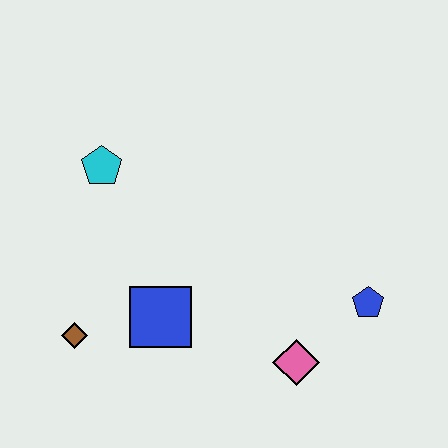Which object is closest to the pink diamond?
The blue pentagon is closest to the pink diamond.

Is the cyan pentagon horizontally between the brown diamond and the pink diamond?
Yes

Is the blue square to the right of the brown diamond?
Yes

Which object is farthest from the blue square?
The blue pentagon is farthest from the blue square.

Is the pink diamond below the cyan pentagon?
Yes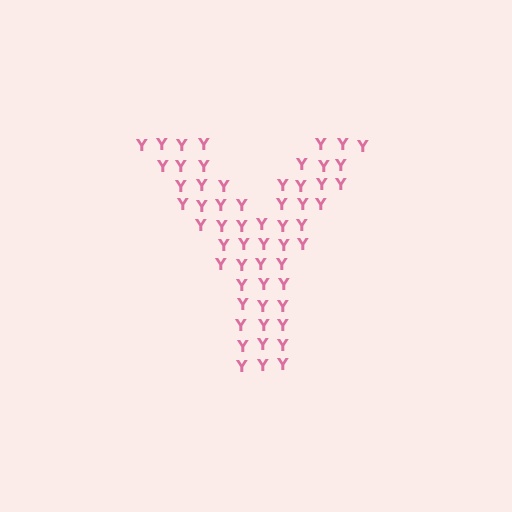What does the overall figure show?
The overall figure shows the letter Y.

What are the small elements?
The small elements are letter Y's.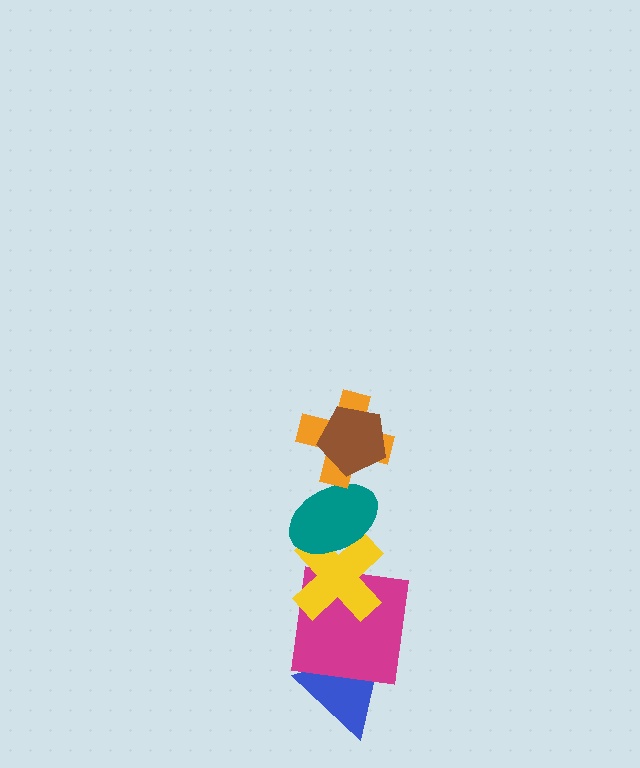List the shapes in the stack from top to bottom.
From top to bottom: the brown pentagon, the orange cross, the teal ellipse, the yellow cross, the magenta square, the blue triangle.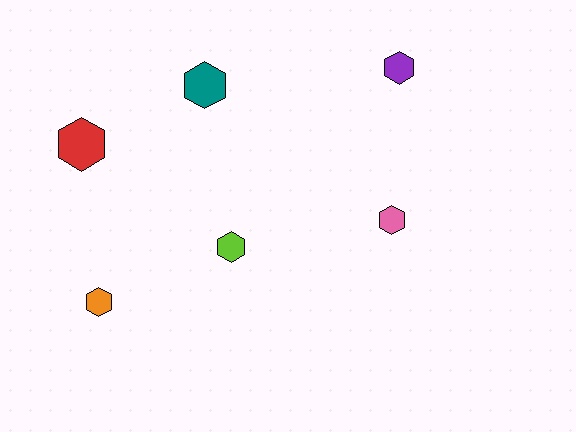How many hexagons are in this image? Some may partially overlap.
There are 6 hexagons.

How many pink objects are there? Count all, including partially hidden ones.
There is 1 pink object.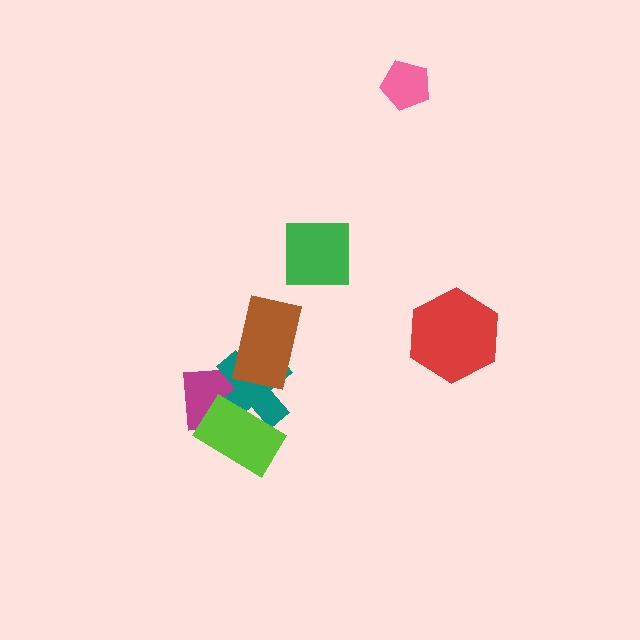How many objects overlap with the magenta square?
2 objects overlap with the magenta square.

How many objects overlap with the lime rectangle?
2 objects overlap with the lime rectangle.